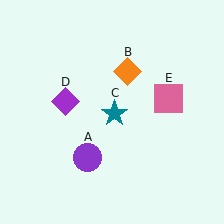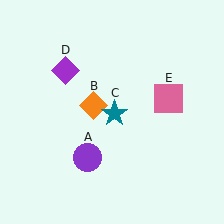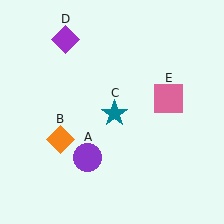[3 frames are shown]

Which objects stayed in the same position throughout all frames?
Purple circle (object A) and teal star (object C) and pink square (object E) remained stationary.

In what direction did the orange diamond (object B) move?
The orange diamond (object B) moved down and to the left.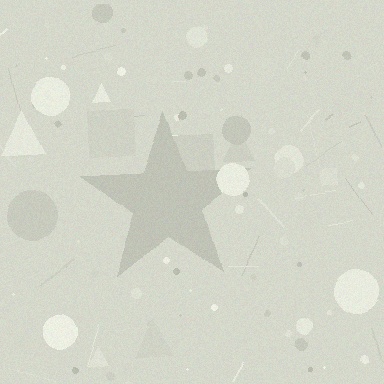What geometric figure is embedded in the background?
A star is embedded in the background.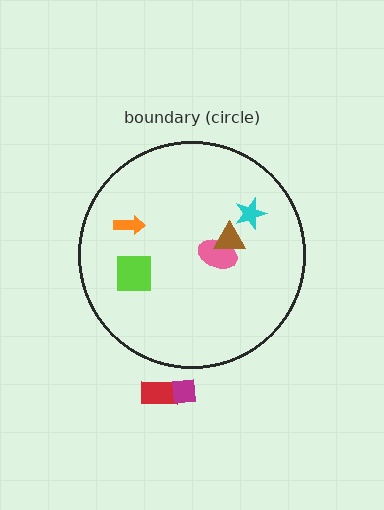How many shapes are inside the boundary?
5 inside, 2 outside.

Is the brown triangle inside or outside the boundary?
Inside.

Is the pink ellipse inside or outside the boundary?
Inside.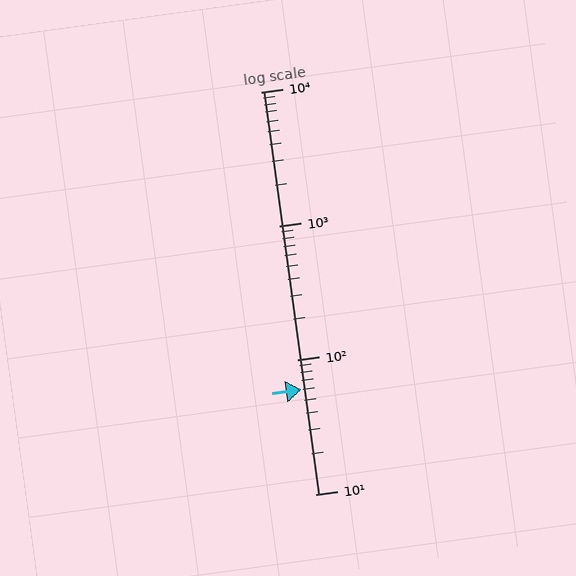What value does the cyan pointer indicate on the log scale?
The pointer indicates approximately 60.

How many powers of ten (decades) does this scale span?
The scale spans 3 decades, from 10 to 10000.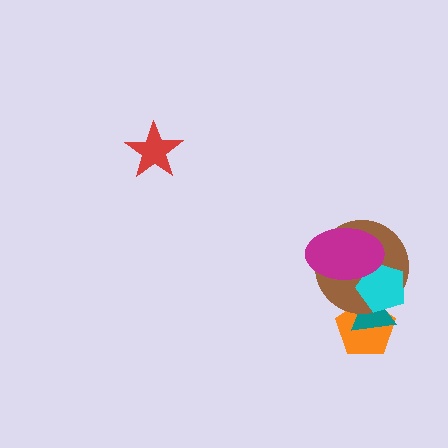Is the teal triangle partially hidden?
Yes, it is partially covered by another shape.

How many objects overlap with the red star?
0 objects overlap with the red star.